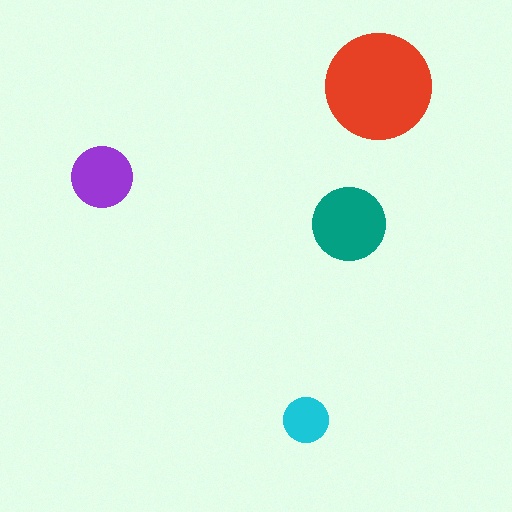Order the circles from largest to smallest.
the red one, the teal one, the purple one, the cyan one.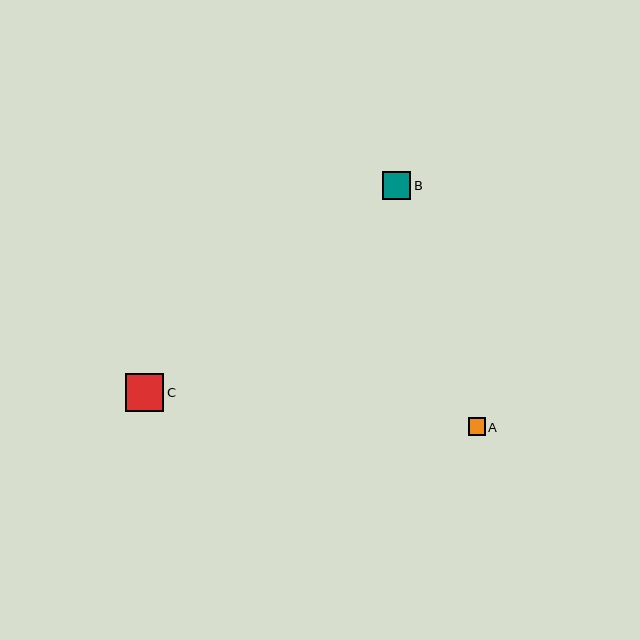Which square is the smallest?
Square A is the smallest with a size of approximately 17 pixels.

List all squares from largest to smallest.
From largest to smallest: C, B, A.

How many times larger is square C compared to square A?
Square C is approximately 2.2 times the size of square A.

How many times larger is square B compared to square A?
Square B is approximately 1.6 times the size of square A.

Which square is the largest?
Square C is the largest with a size of approximately 38 pixels.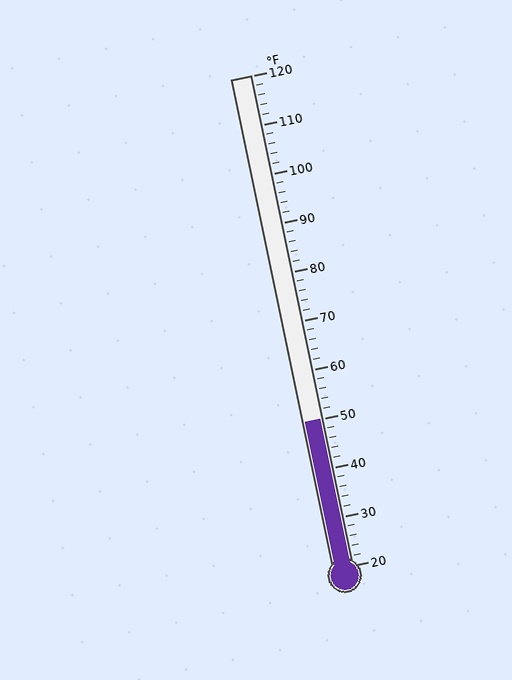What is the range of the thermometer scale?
The thermometer scale ranges from 20°F to 120°F.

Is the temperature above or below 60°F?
The temperature is below 60°F.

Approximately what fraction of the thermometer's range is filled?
The thermometer is filled to approximately 30% of its range.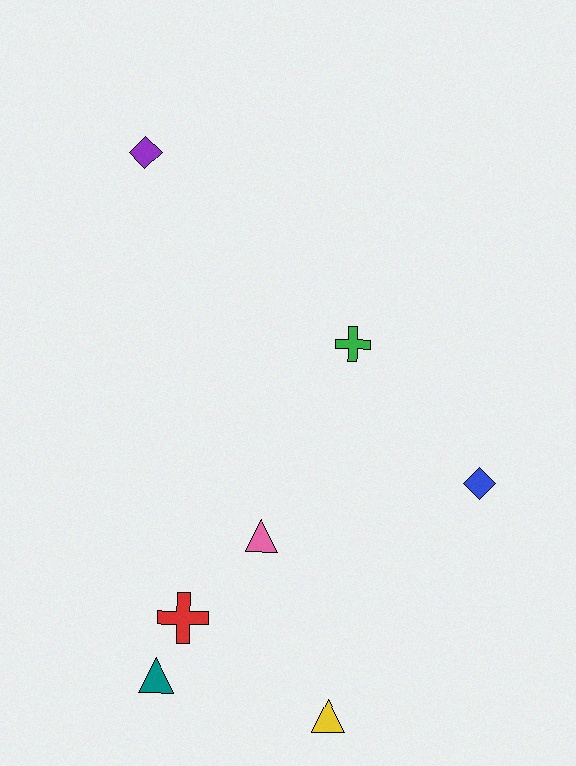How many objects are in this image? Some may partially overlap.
There are 7 objects.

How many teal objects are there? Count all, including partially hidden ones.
There is 1 teal object.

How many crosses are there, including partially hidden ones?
There are 2 crosses.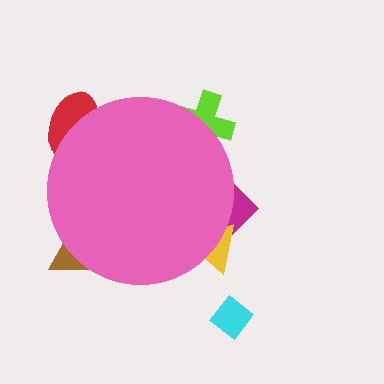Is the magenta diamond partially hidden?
Yes, the magenta diamond is partially hidden behind the pink circle.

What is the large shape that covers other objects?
A pink circle.